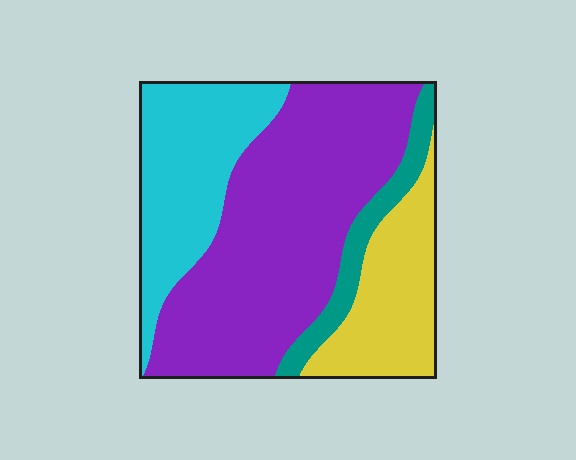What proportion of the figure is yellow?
Yellow takes up less than a quarter of the figure.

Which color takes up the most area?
Purple, at roughly 50%.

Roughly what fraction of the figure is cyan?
Cyan takes up about one quarter (1/4) of the figure.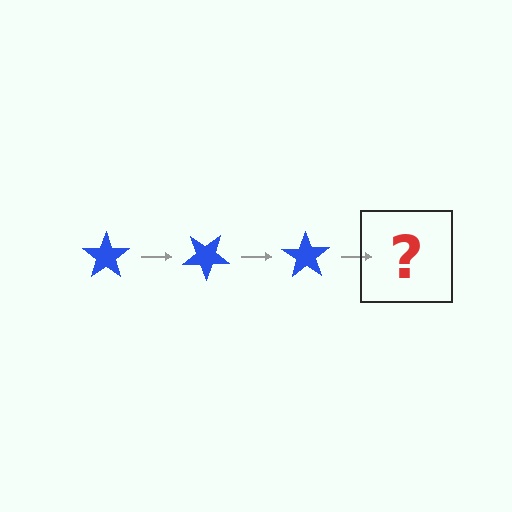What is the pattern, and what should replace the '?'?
The pattern is that the star rotates 35 degrees each step. The '?' should be a blue star rotated 105 degrees.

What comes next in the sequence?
The next element should be a blue star rotated 105 degrees.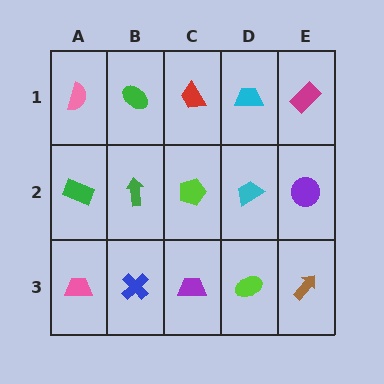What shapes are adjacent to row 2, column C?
A red trapezoid (row 1, column C), a purple trapezoid (row 3, column C), a green arrow (row 2, column B), a cyan trapezoid (row 2, column D).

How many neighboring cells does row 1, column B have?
3.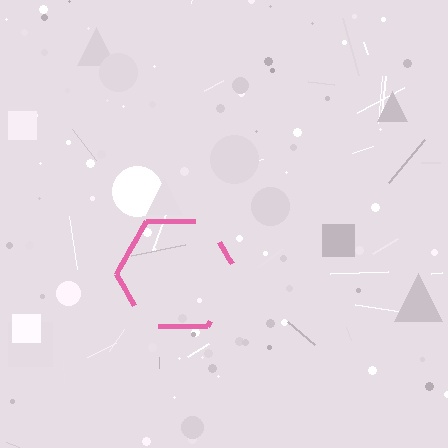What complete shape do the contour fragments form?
The contour fragments form a hexagon.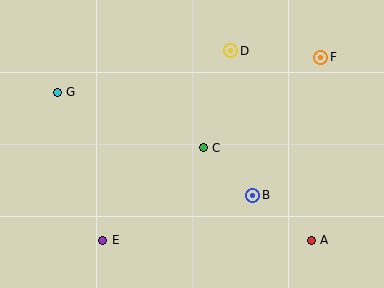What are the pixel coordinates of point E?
Point E is at (103, 240).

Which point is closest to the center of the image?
Point C at (203, 148) is closest to the center.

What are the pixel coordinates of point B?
Point B is at (253, 195).